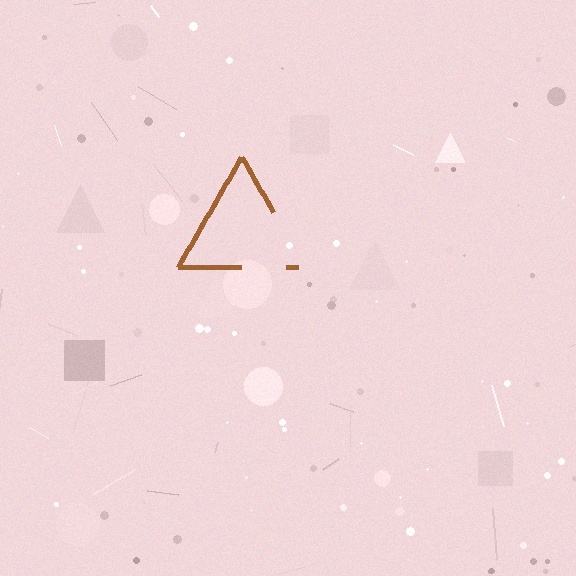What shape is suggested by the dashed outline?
The dashed outline suggests a triangle.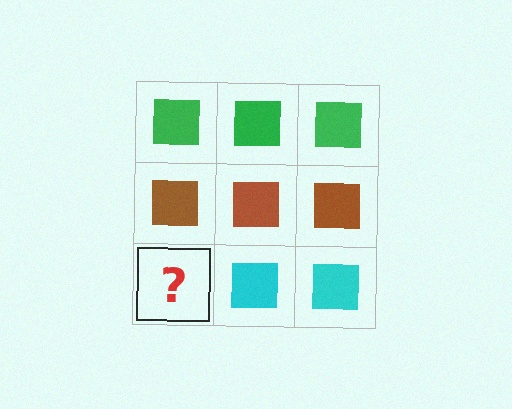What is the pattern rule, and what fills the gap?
The rule is that each row has a consistent color. The gap should be filled with a cyan square.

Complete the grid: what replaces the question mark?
The question mark should be replaced with a cyan square.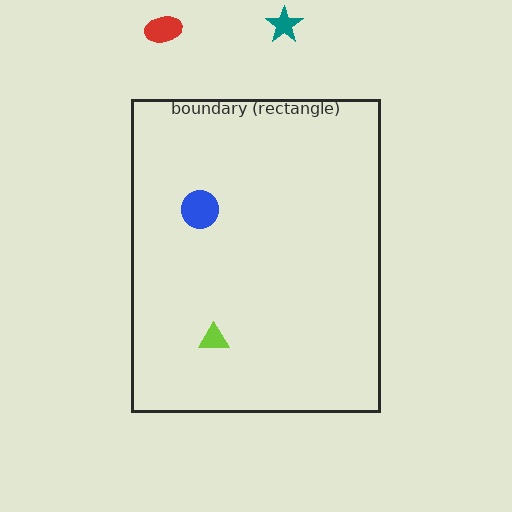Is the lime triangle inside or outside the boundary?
Inside.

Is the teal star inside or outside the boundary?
Outside.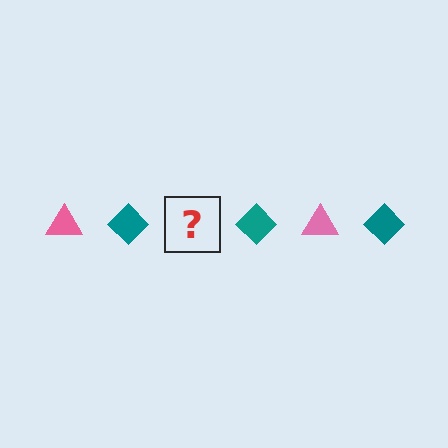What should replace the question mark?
The question mark should be replaced with a pink triangle.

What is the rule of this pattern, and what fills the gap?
The rule is that the pattern alternates between pink triangle and teal diamond. The gap should be filled with a pink triangle.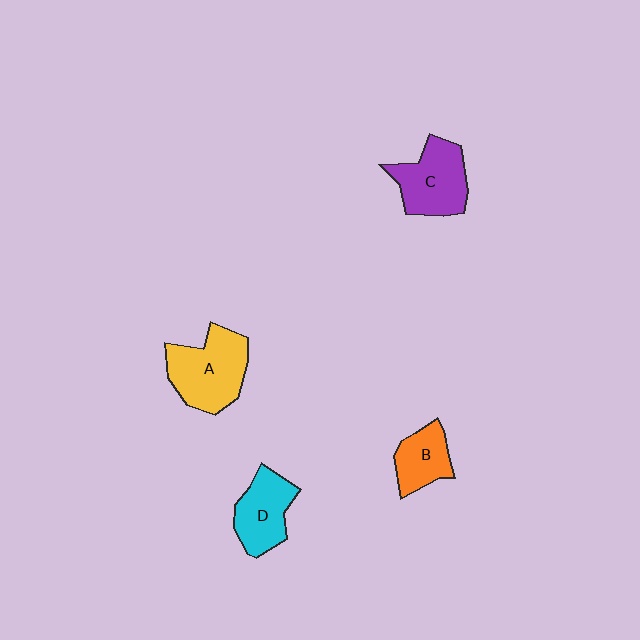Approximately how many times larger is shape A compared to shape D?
Approximately 1.4 times.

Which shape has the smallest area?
Shape B (orange).